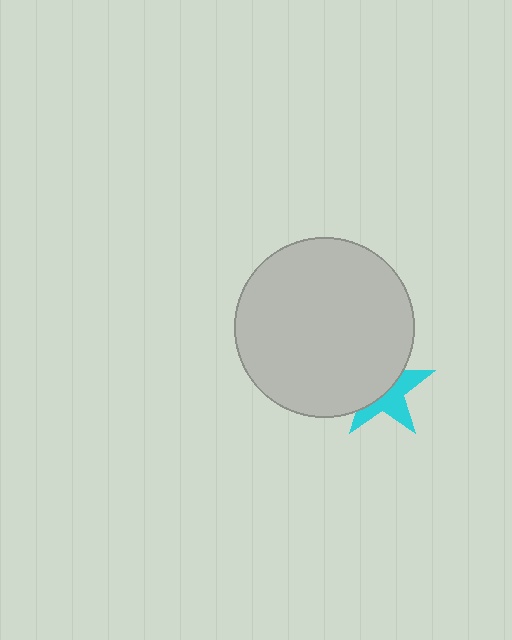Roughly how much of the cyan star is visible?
About half of it is visible (roughly 46%).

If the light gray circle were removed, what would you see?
You would see the complete cyan star.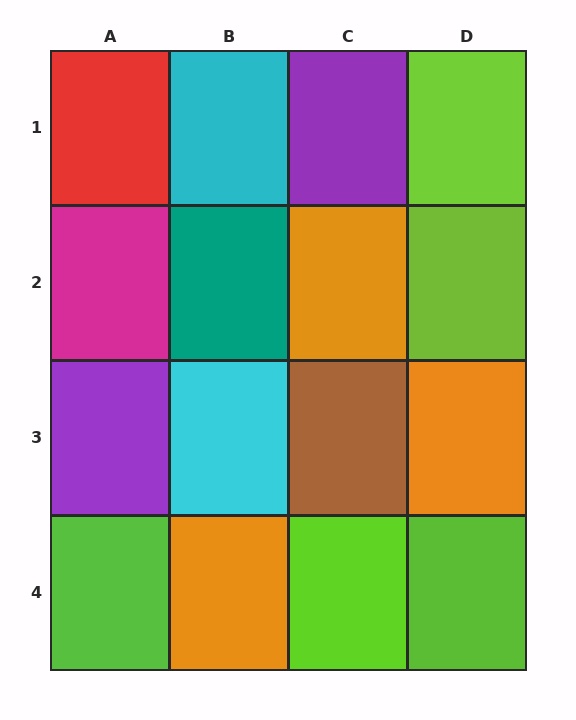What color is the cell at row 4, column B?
Orange.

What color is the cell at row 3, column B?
Cyan.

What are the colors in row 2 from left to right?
Magenta, teal, orange, lime.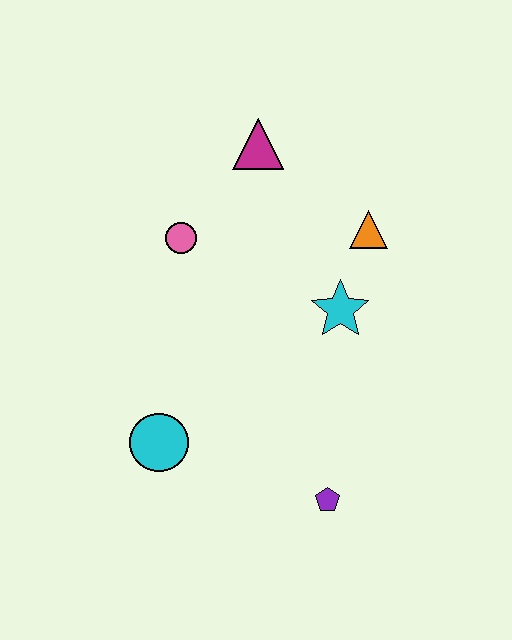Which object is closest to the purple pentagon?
The cyan circle is closest to the purple pentagon.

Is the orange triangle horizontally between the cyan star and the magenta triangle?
No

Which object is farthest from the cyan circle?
The magenta triangle is farthest from the cyan circle.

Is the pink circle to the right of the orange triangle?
No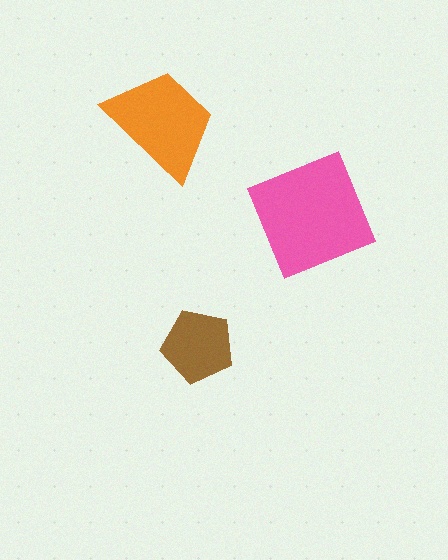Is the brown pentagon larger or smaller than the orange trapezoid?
Smaller.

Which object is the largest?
The pink square.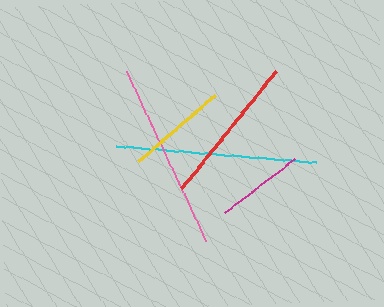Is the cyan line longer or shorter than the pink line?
The cyan line is longer than the pink line.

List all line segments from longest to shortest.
From longest to shortest: cyan, pink, red, yellow, magenta.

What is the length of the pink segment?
The pink segment is approximately 188 pixels long.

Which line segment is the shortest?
The magenta line is the shortest at approximately 88 pixels.